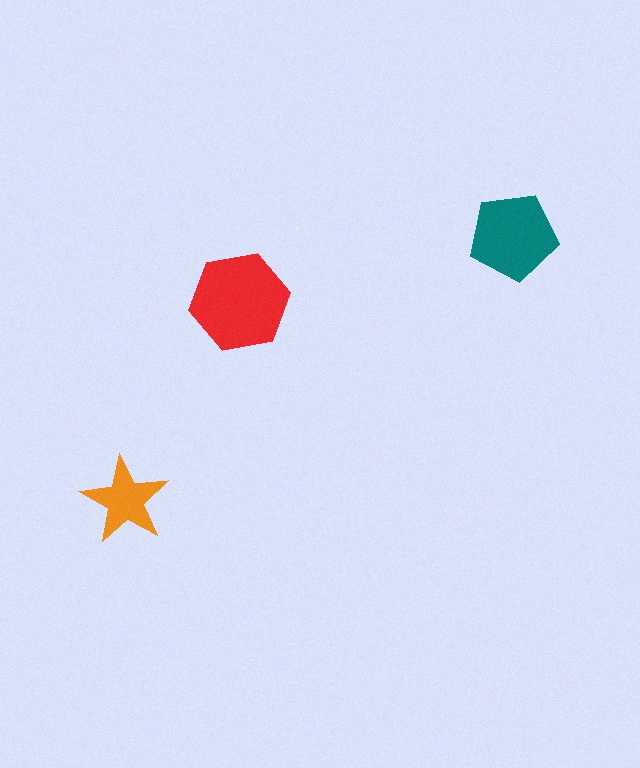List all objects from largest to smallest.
The red hexagon, the teal pentagon, the orange star.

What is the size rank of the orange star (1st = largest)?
3rd.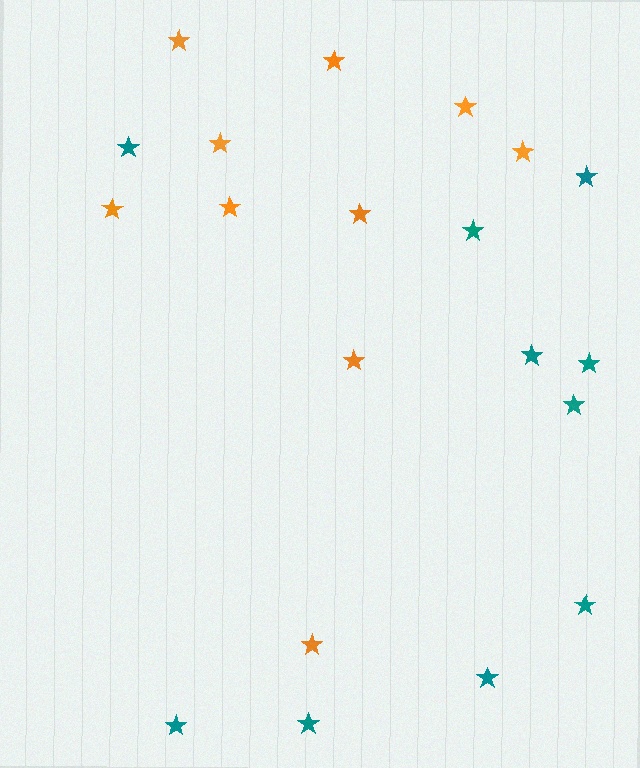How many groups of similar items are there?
There are 2 groups: one group of orange stars (10) and one group of teal stars (10).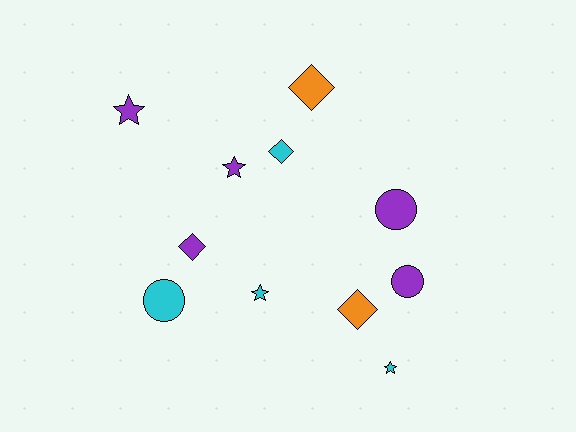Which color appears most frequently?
Purple, with 5 objects.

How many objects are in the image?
There are 11 objects.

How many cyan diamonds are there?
There is 1 cyan diamond.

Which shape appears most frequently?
Diamond, with 4 objects.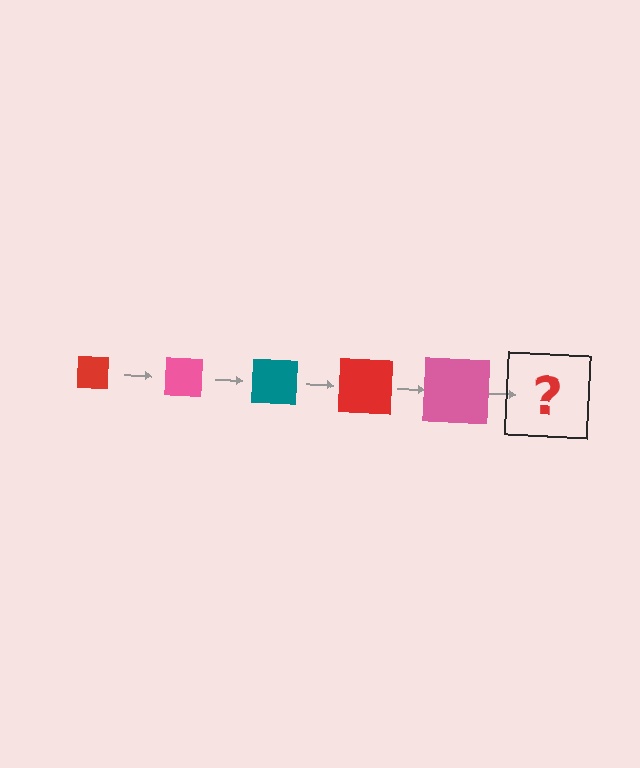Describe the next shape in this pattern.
It should be a teal square, larger than the previous one.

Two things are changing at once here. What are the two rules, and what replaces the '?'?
The two rules are that the square grows larger each step and the color cycles through red, pink, and teal. The '?' should be a teal square, larger than the previous one.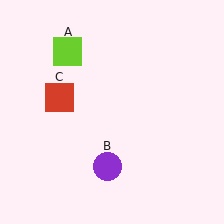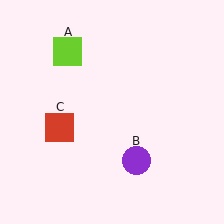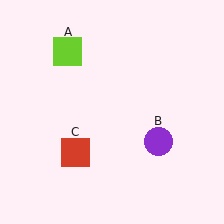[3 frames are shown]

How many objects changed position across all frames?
2 objects changed position: purple circle (object B), red square (object C).